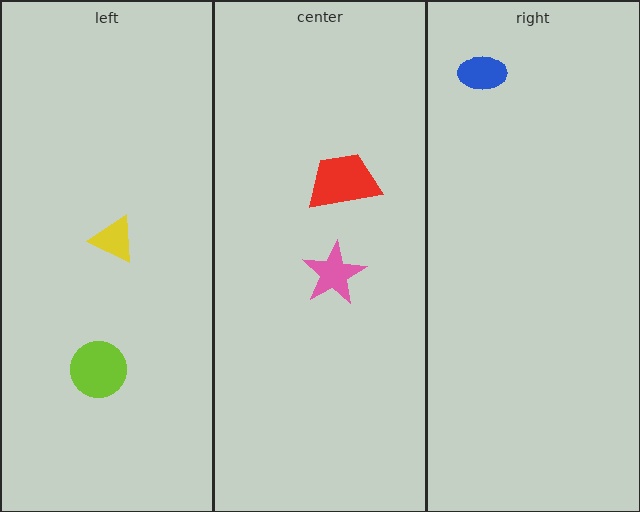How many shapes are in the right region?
1.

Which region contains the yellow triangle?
The left region.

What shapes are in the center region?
The red trapezoid, the pink star.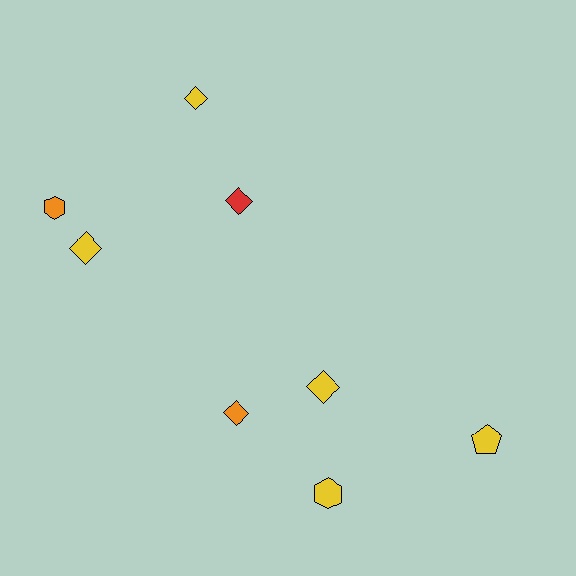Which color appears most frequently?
Yellow, with 5 objects.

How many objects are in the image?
There are 8 objects.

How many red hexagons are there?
There are no red hexagons.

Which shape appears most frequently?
Diamond, with 5 objects.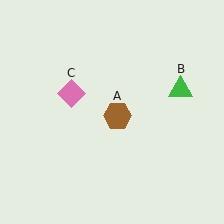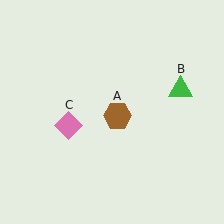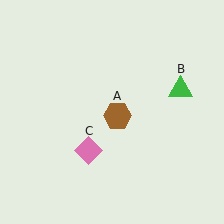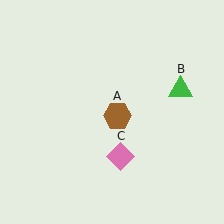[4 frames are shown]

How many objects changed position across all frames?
1 object changed position: pink diamond (object C).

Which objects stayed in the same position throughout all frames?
Brown hexagon (object A) and green triangle (object B) remained stationary.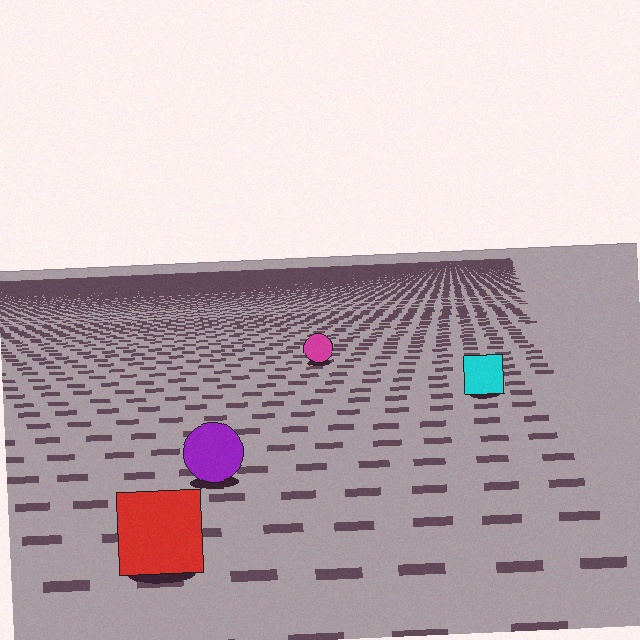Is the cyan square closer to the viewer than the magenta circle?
Yes. The cyan square is closer — you can tell from the texture gradient: the ground texture is coarser near it.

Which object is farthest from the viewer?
The magenta circle is farthest from the viewer. It appears smaller and the ground texture around it is denser.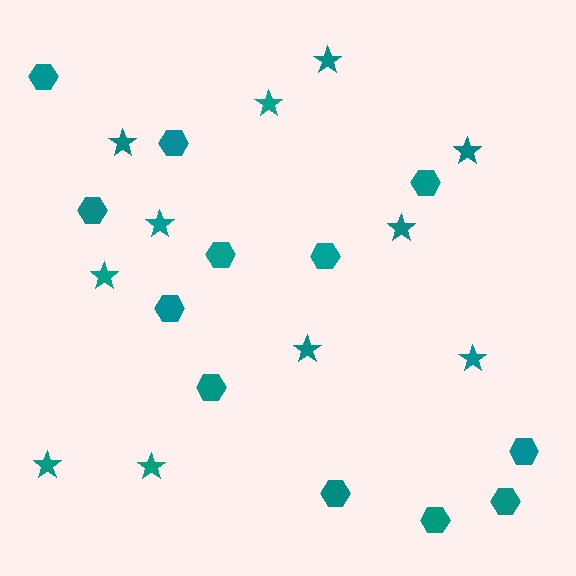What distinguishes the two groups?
There are 2 groups: one group of hexagons (12) and one group of stars (11).